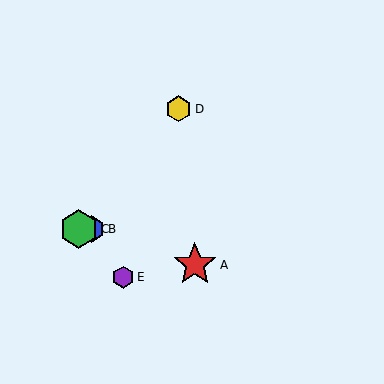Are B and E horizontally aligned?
No, B is at y≈229 and E is at y≈277.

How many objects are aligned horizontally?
2 objects (B, C) are aligned horizontally.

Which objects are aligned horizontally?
Objects B, C are aligned horizontally.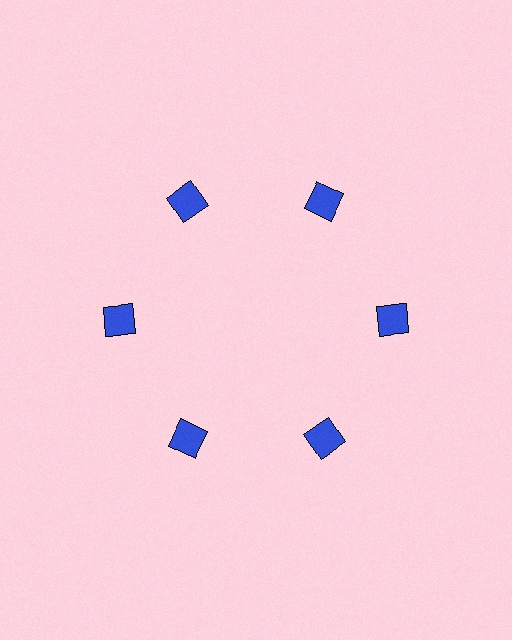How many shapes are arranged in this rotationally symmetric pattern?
There are 6 shapes, arranged in 6 groups of 1.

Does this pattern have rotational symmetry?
Yes, this pattern has 6-fold rotational symmetry. It looks the same after rotating 60 degrees around the center.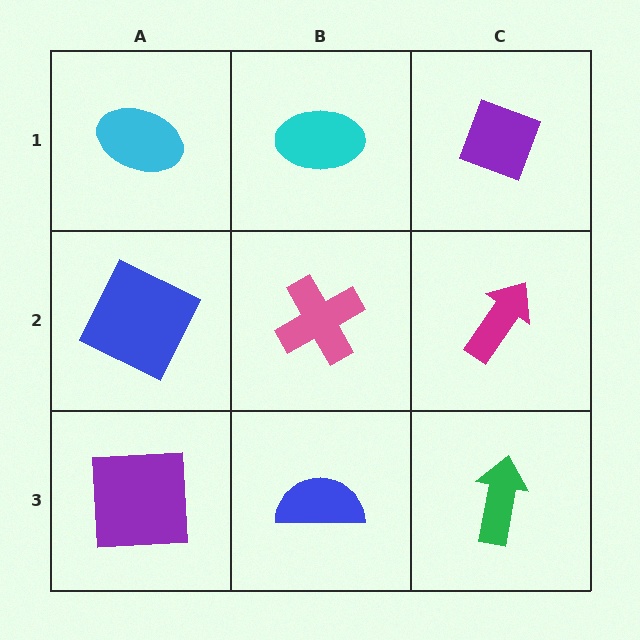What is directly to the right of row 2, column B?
A magenta arrow.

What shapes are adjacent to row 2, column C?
A purple diamond (row 1, column C), a green arrow (row 3, column C), a pink cross (row 2, column B).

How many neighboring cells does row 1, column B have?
3.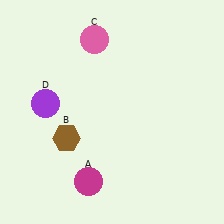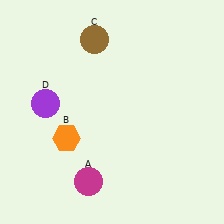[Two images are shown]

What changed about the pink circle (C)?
In Image 1, C is pink. In Image 2, it changed to brown.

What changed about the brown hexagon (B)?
In Image 1, B is brown. In Image 2, it changed to orange.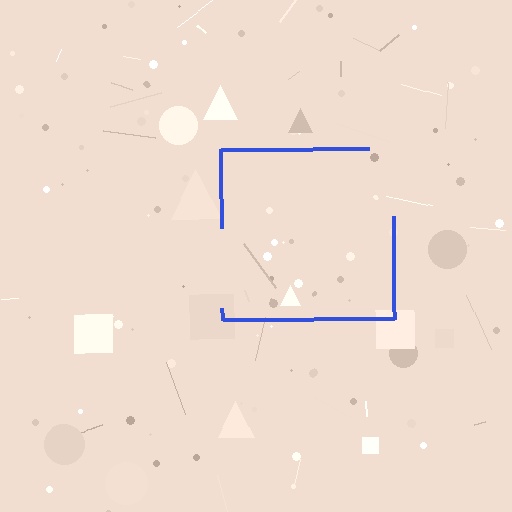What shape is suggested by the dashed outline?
The dashed outline suggests a square.